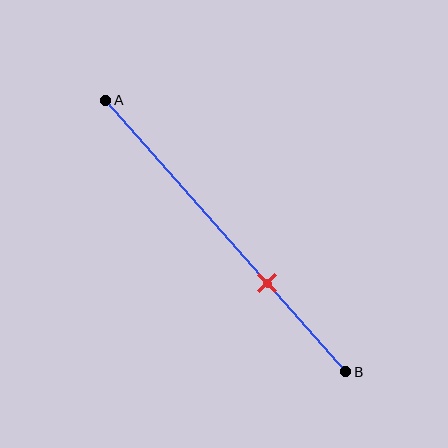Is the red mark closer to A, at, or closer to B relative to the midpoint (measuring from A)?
The red mark is closer to point B than the midpoint of segment AB.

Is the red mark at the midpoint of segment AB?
No, the mark is at about 65% from A, not at the 50% midpoint.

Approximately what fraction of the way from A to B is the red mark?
The red mark is approximately 65% of the way from A to B.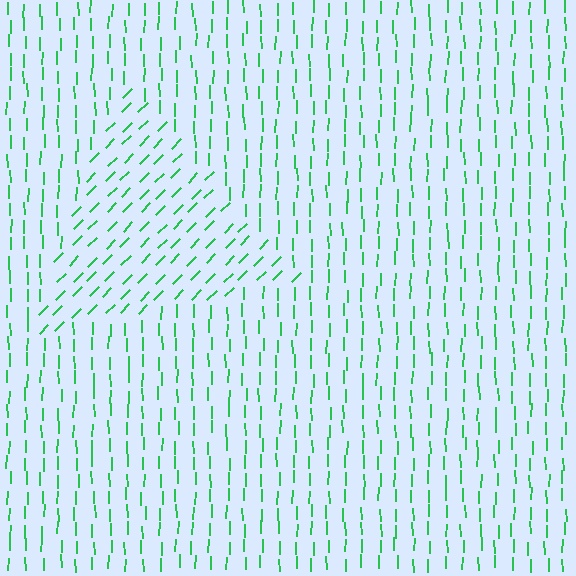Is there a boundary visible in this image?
Yes, there is a texture boundary formed by a change in line orientation.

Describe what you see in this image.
The image is filled with small green line segments. A triangle region in the image has lines oriented differently from the surrounding lines, creating a visible texture boundary.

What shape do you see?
I see a triangle.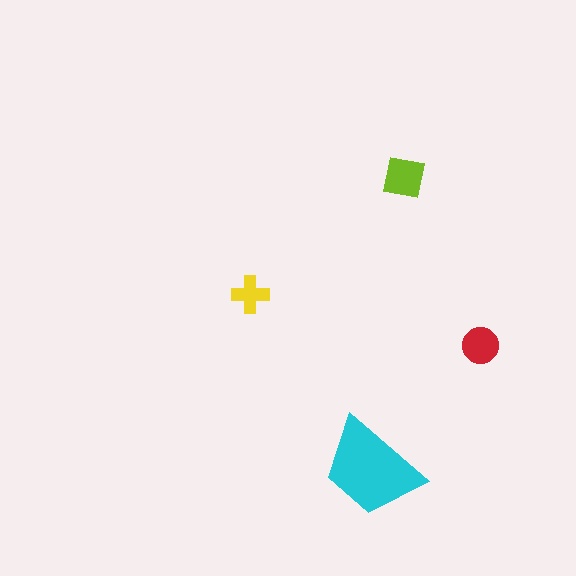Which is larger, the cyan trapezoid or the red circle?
The cyan trapezoid.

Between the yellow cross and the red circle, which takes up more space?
The red circle.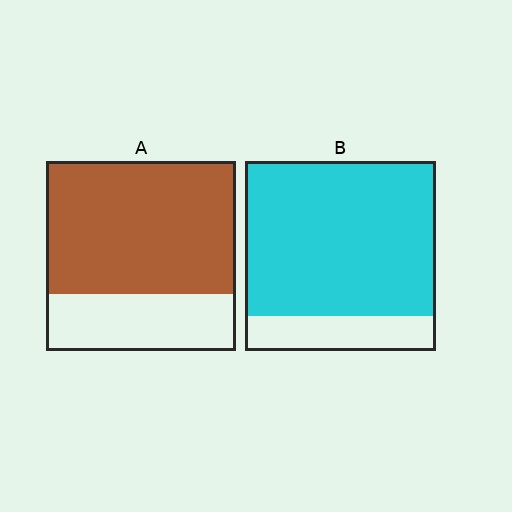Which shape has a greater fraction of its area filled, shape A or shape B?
Shape B.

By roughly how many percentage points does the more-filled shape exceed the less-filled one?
By roughly 10 percentage points (B over A).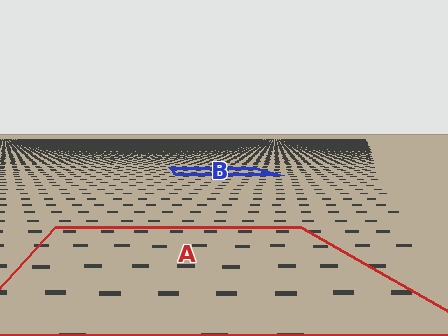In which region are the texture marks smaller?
The texture marks are smaller in region B, because it is farther away.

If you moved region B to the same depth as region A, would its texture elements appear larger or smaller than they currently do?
They would appear larger. At a closer depth, the same texture elements are projected at a bigger on-screen size.